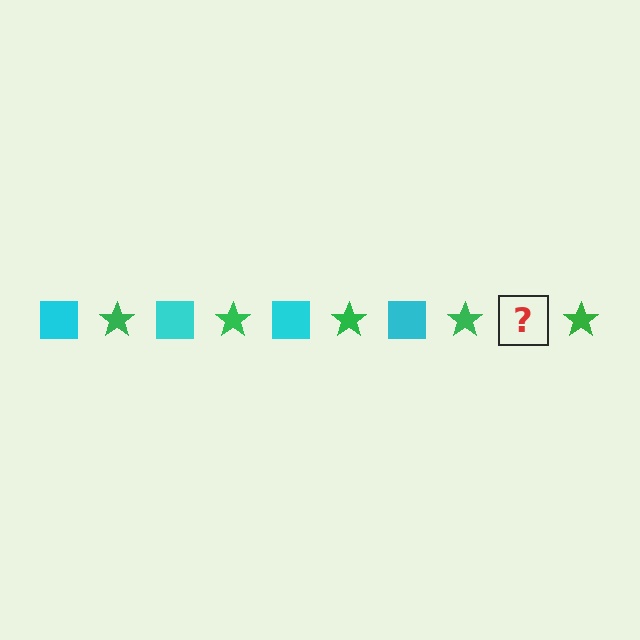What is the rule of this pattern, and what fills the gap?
The rule is that the pattern alternates between cyan square and green star. The gap should be filled with a cyan square.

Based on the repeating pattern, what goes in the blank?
The blank should be a cyan square.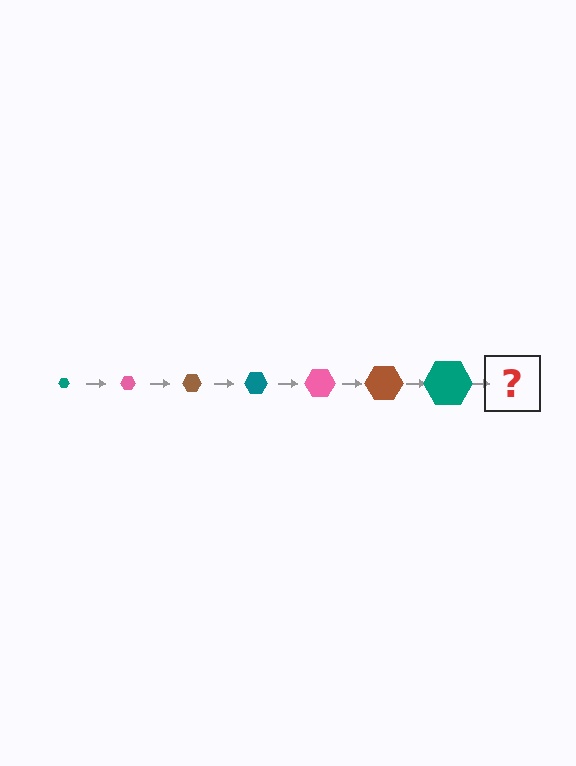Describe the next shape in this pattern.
It should be a pink hexagon, larger than the previous one.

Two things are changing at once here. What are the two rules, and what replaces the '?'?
The two rules are that the hexagon grows larger each step and the color cycles through teal, pink, and brown. The '?' should be a pink hexagon, larger than the previous one.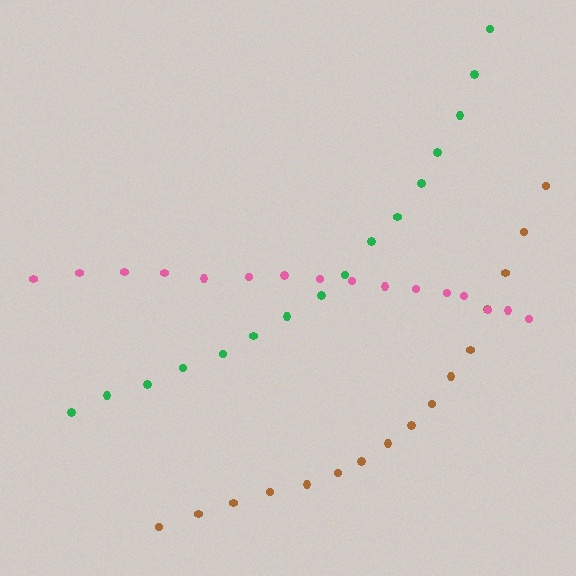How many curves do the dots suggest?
There are 3 distinct paths.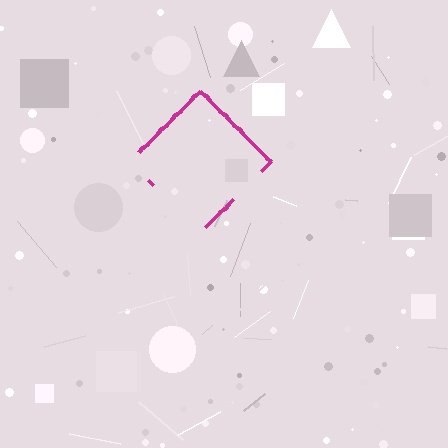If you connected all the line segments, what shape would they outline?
They would outline a diamond.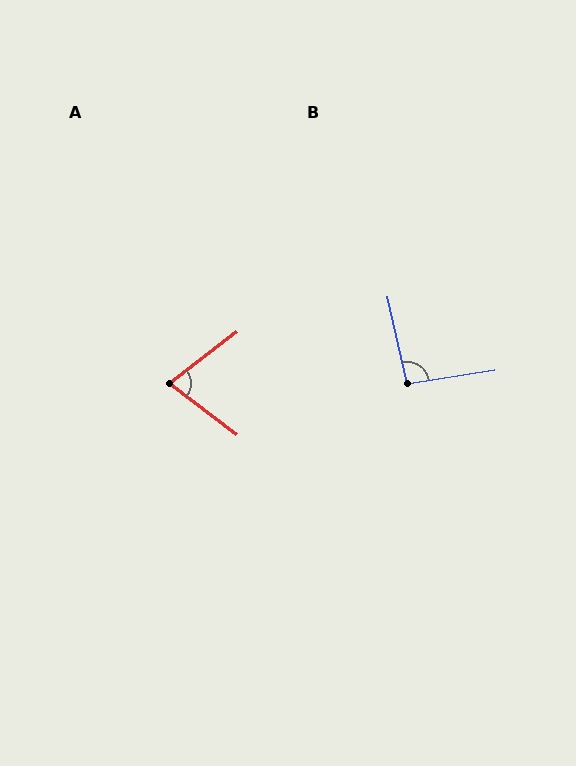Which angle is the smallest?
A, at approximately 75 degrees.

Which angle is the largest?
B, at approximately 94 degrees.